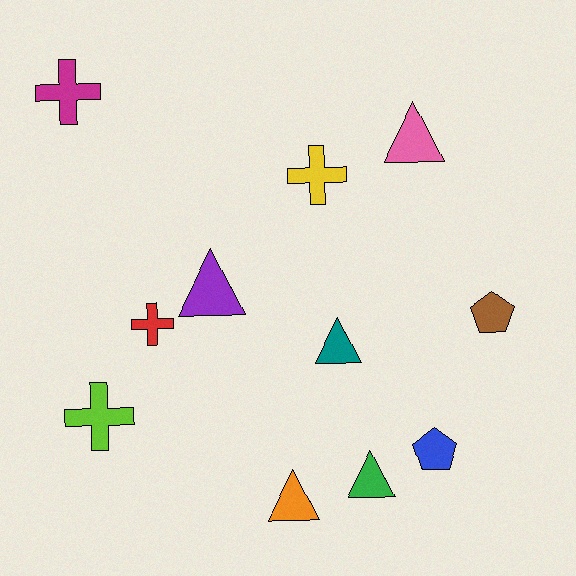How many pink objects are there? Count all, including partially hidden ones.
There is 1 pink object.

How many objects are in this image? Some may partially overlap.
There are 11 objects.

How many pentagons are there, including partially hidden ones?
There are 2 pentagons.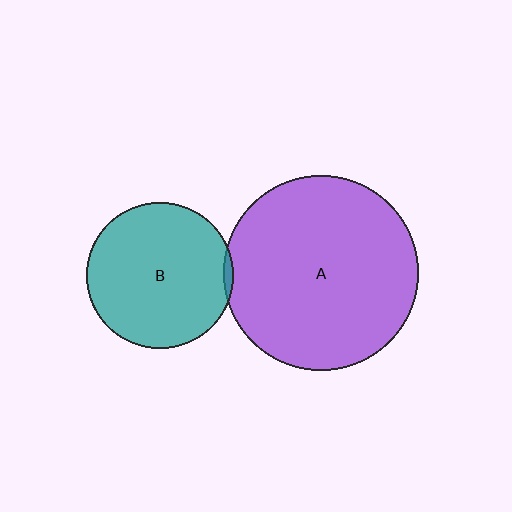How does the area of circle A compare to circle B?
Approximately 1.8 times.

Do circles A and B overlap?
Yes.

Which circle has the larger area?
Circle A (purple).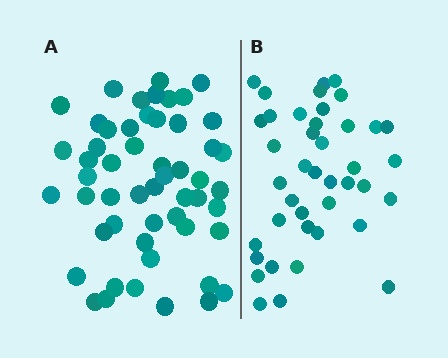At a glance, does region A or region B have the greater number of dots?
Region A (the left region) has more dots.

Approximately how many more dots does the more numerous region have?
Region A has roughly 12 or so more dots than region B.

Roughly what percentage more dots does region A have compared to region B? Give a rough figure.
About 30% more.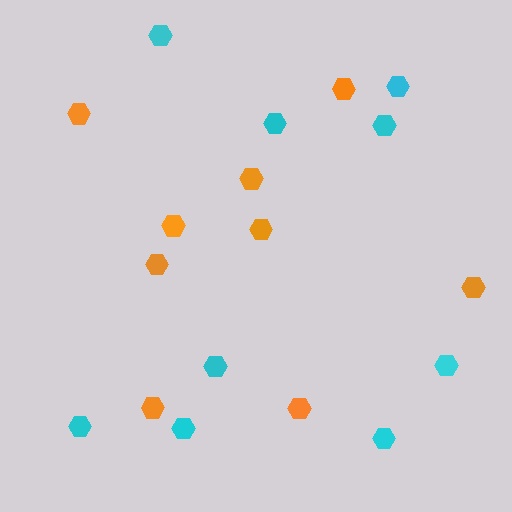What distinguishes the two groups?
There are 2 groups: one group of orange hexagons (9) and one group of cyan hexagons (9).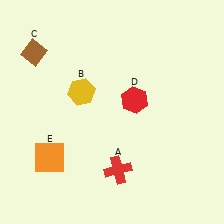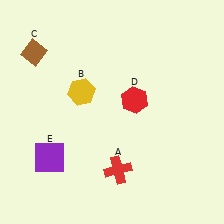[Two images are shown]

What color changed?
The square (E) changed from orange in Image 1 to purple in Image 2.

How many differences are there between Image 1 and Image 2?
There is 1 difference between the two images.